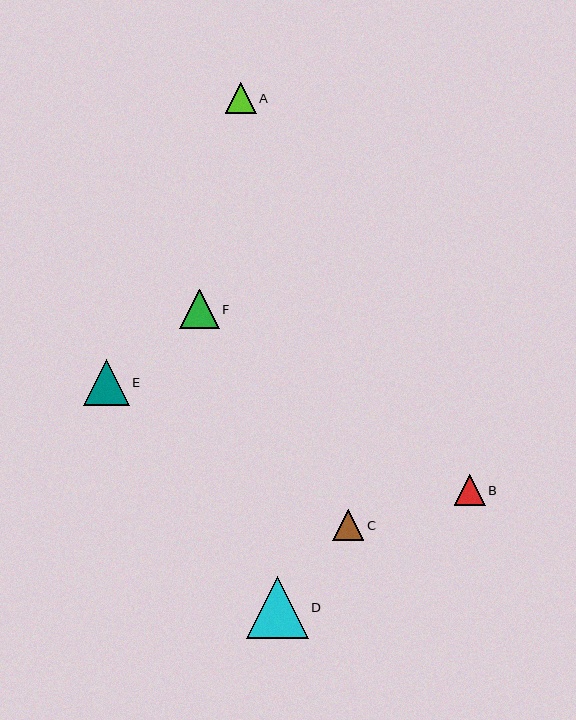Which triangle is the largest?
Triangle D is the largest with a size of approximately 62 pixels.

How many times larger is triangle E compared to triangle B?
Triangle E is approximately 1.5 times the size of triangle B.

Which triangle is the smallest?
Triangle C is the smallest with a size of approximately 31 pixels.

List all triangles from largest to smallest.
From largest to smallest: D, E, F, A, B, C.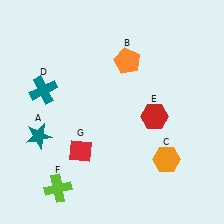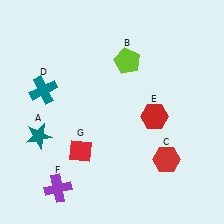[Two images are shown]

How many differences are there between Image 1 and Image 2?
There are 3 differences between the two images.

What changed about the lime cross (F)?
In Image 1, F is lime. In Image 2, it changed to purple.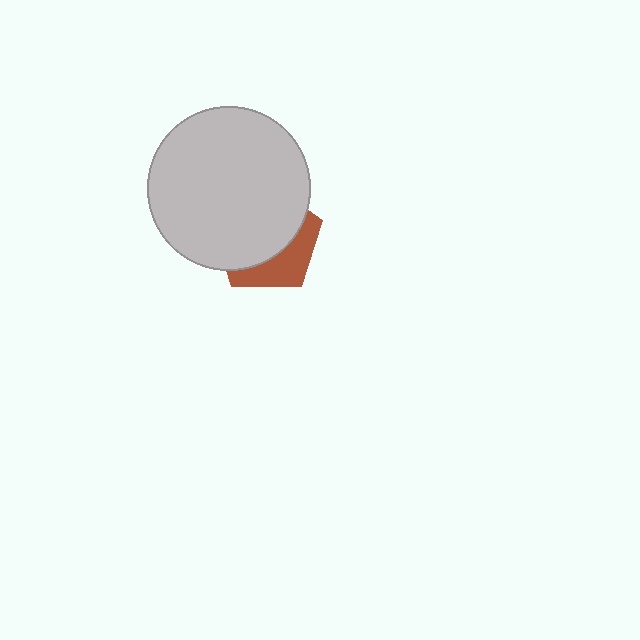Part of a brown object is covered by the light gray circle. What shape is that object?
It is a pentagon.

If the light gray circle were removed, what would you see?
You would see the complete brown pentagon.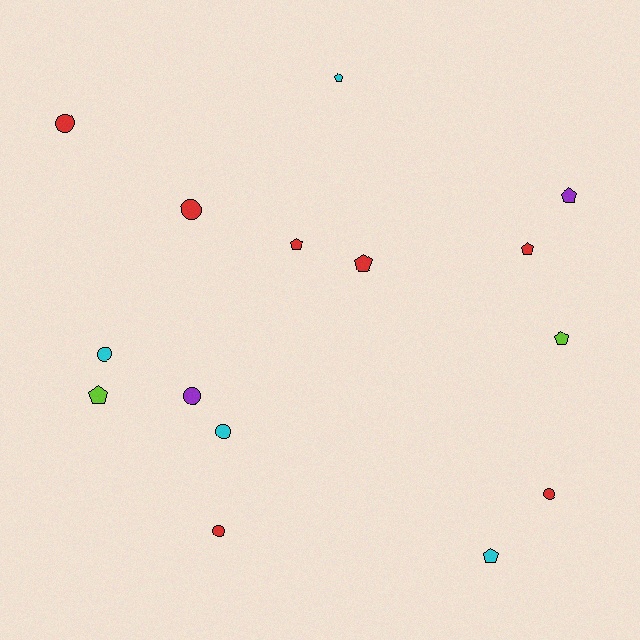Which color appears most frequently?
Red, with 7 objects.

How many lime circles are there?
There are no lime circles.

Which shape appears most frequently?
Pentagon, with 8 objects.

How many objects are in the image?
There are 15 objects.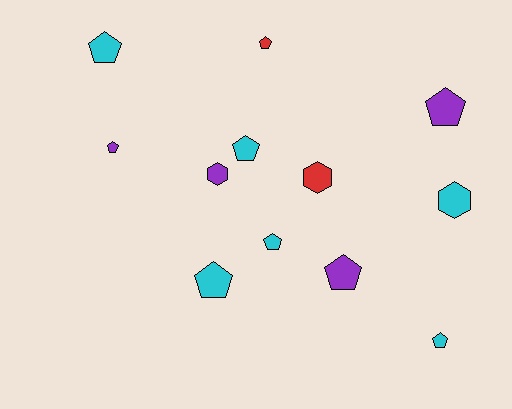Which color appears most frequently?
Cyan, with 6 objects.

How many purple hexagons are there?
There is 1 purple hexagon.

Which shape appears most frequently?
Pentagon, with 9 objects.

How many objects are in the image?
There are 12 objects.